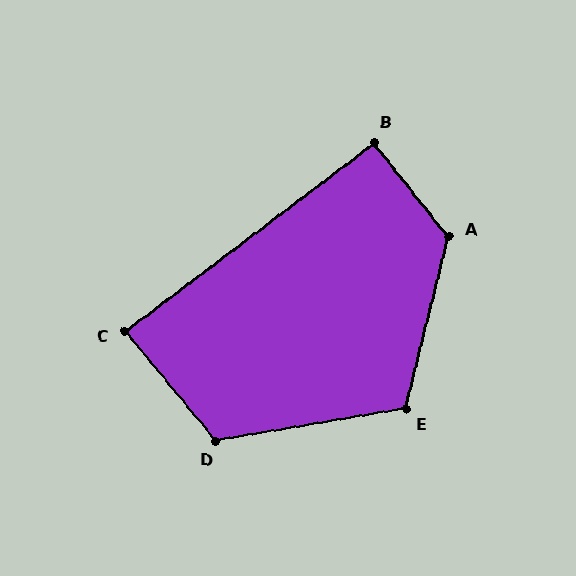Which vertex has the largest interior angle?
A, at approximately 127 degrees.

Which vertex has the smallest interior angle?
C, at approximately 87 degrees.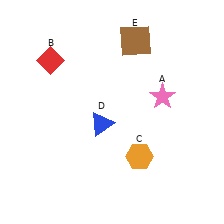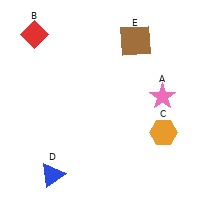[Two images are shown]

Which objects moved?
The objects that moved are: the red diamond (B), the orange hexagon (C), the blue triangle (D).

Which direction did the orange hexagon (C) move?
The orange hexagon (C) moved up.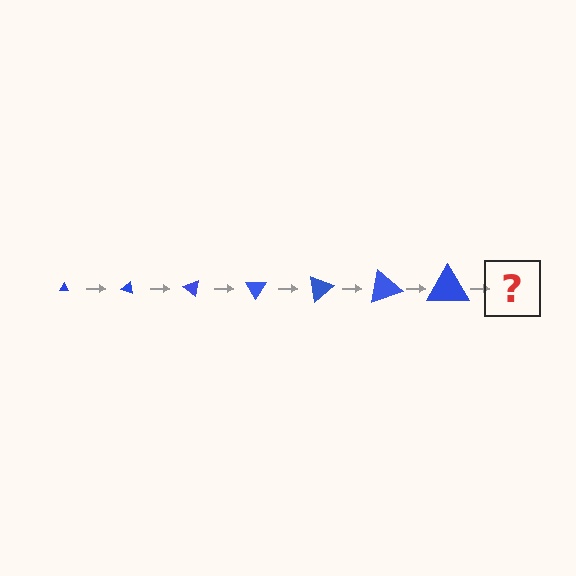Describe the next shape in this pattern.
It should be a triangle, larger than the previous one and rotated 140 degrees from the start.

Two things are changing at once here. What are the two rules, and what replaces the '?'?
The two rules are that the triangle grows larger each step and it rotates 20 degrees each step. The '?' should be a triangle, larger than the previous one and rotated 140 degrees from the start.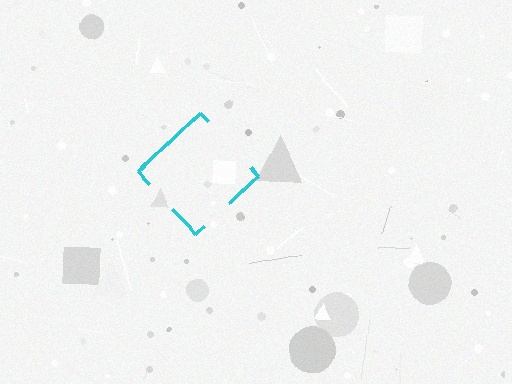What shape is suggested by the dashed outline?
The dashed outline suggests a diamond.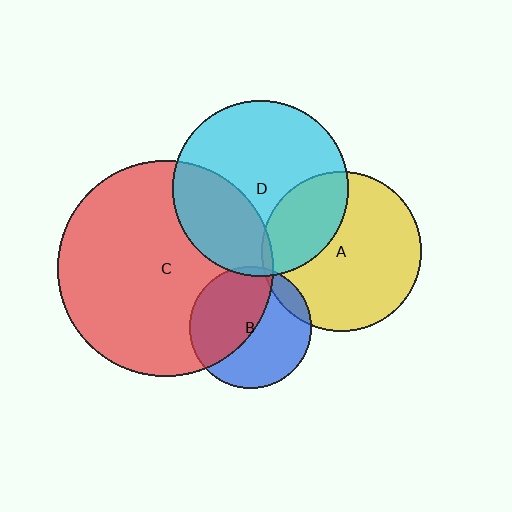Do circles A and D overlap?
Yes.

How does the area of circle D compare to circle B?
Approximately 2.1 times.